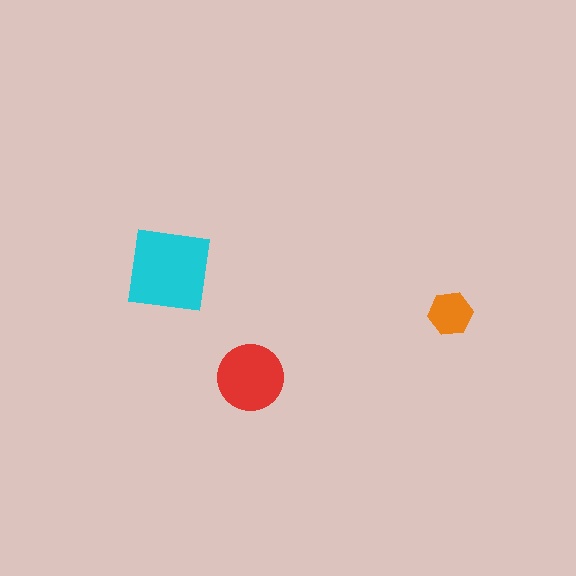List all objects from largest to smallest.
The cyan square, the red circle, the orange hexagon.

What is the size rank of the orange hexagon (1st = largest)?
3rd.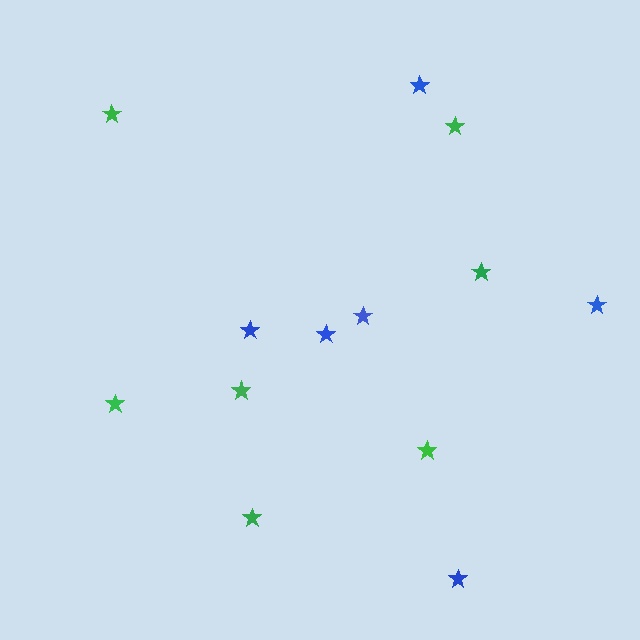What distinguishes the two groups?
There are 2 groups: one group of blue stars (6) and one group of green stars (7).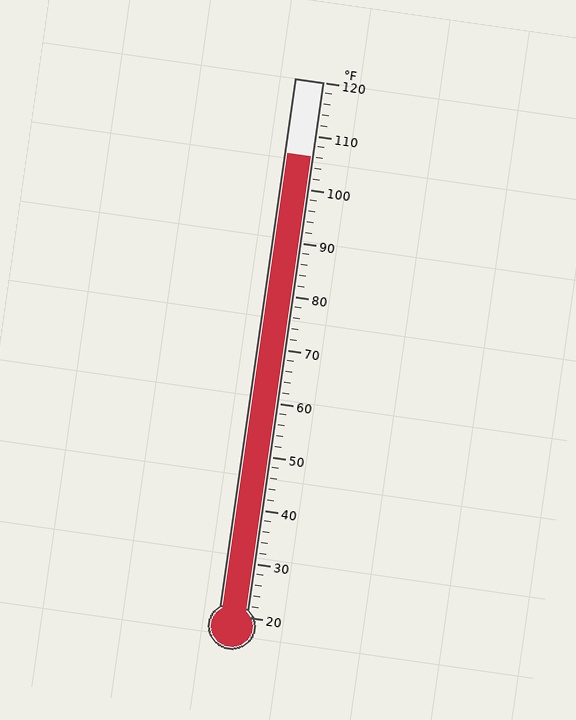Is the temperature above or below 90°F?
The temperature is above 90°F.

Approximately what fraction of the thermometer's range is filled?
The thermometer is filled to approximately 85% of its range.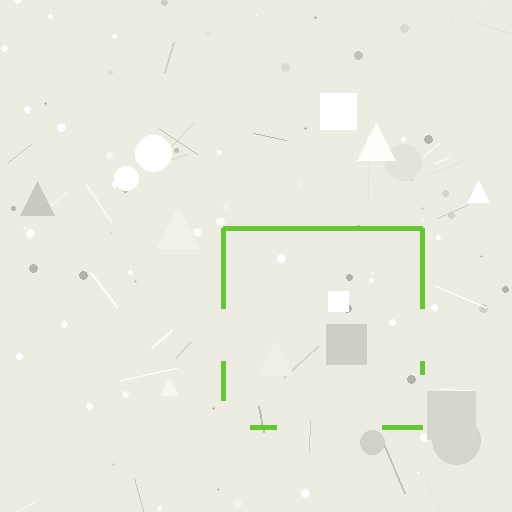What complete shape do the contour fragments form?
The contour fragments form a square.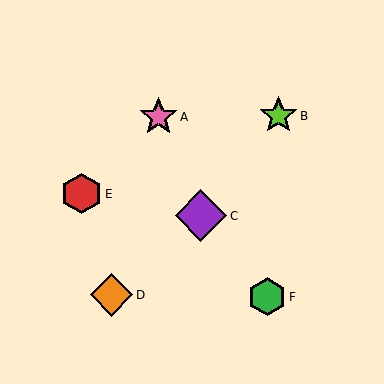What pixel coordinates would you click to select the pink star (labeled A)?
Click at (158, 117) to select the pink star A.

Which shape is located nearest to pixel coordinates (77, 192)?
The red hexagon (labeled E) at (82, 194) is nearest to that location.